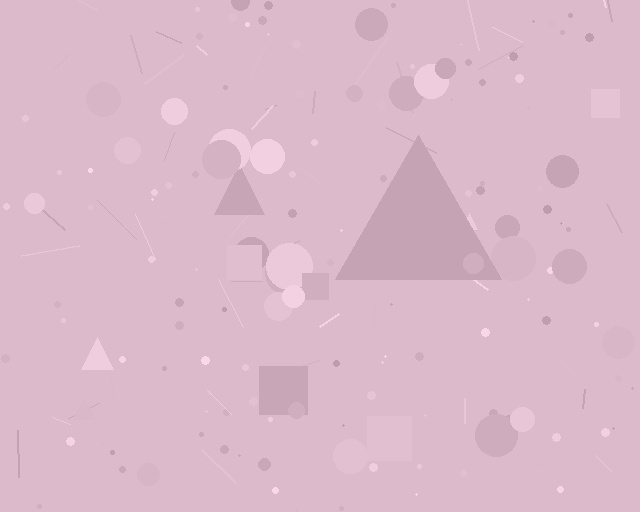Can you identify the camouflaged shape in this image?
The camouflaged shape is a triangle.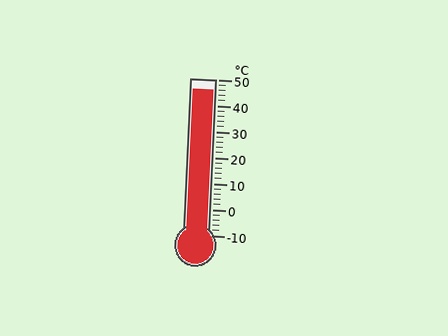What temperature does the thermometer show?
The thermometer shows approximately 46°C.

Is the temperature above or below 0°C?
The temperature is above 0°C.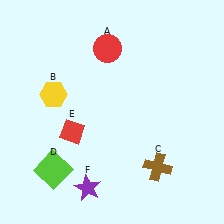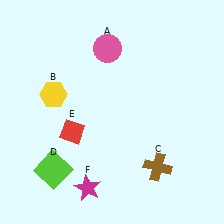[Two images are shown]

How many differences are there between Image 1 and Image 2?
There are 2 differences between the two images.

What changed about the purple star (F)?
In Image 1, F is purple. In Image 2, it changed to magenta.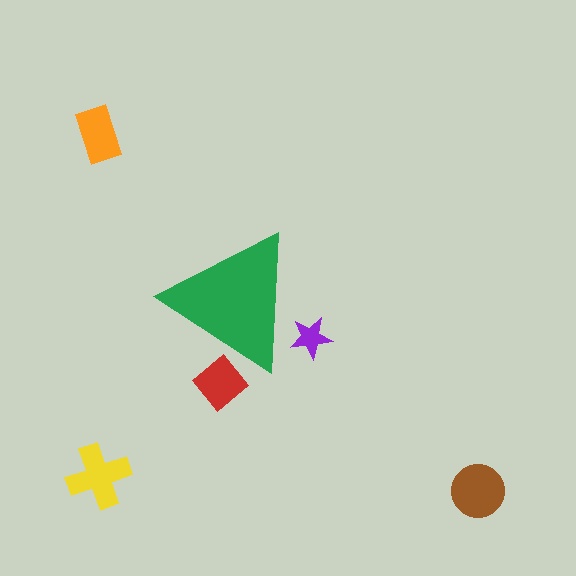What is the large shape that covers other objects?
A green triangle.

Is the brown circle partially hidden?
No, the brown circle is fully visible.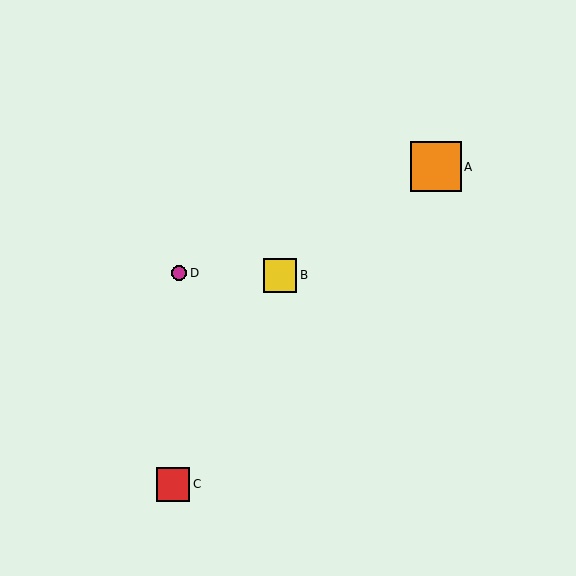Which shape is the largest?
The orange square (labeled A) is the largest.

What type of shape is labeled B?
Shape B is a yellow square.